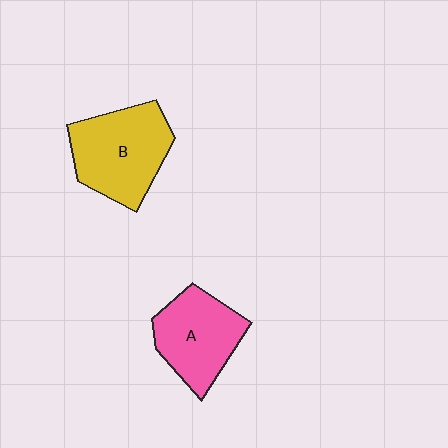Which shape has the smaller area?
Shape A (pink).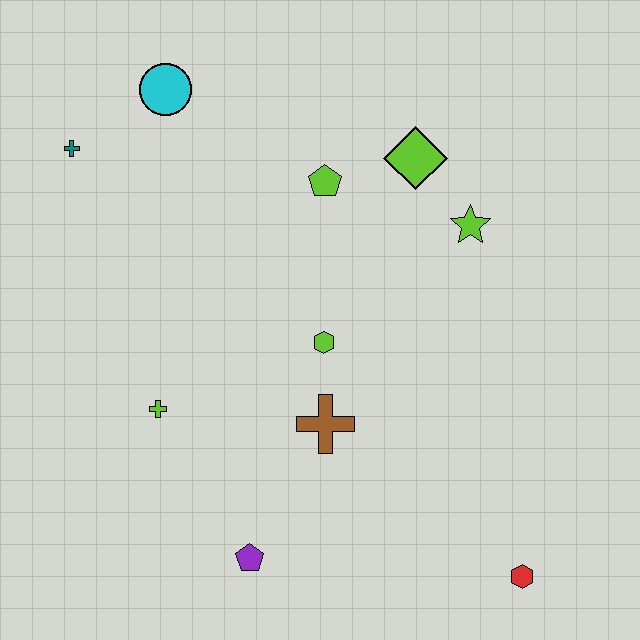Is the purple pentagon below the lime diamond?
Yes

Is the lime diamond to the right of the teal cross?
Yes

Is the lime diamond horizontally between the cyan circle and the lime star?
Yes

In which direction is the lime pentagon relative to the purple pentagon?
The lime pentagon is above the purple pentagon.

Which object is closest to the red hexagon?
The brown cross is closest to the red hexagon.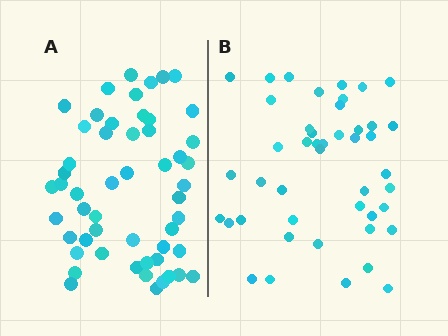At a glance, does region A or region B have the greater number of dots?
Region A (the left region) has more dots.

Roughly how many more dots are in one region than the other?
Region A has roughly 8 or so more dots than region B.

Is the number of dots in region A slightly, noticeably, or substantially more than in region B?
Region A has only slightly more — the two regions are fairly close. The ratio is roughly 1.2 to 1.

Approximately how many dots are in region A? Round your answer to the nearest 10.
About 50 dots. (The exact count is 53, which rounds to 50.)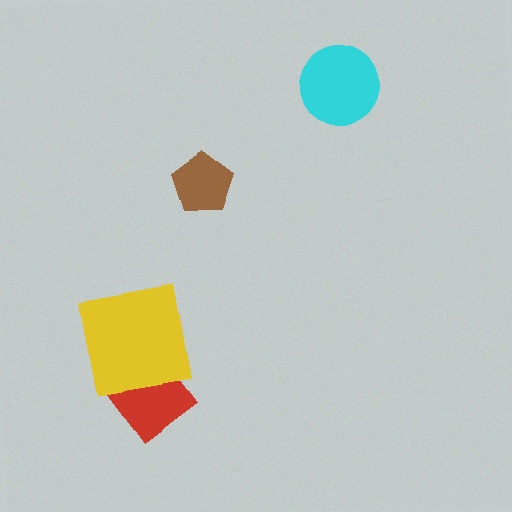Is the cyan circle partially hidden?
No, no other shape covers it.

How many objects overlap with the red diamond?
1 object overlaps with the red diamond.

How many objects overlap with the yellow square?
1 object overlaps with the yellow square.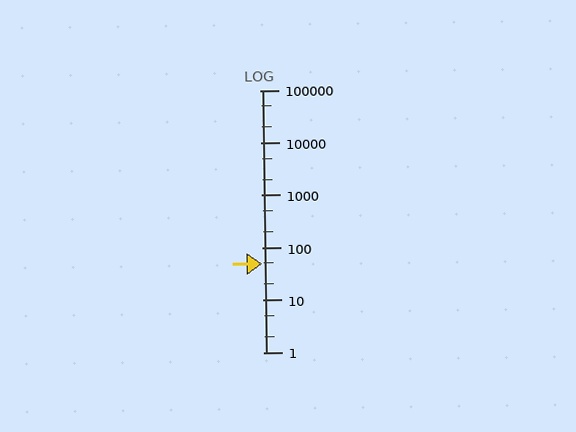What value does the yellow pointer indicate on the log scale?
The pointer indicates approximately 49.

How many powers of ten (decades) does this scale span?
The scale spans 5 decades, from 1 to 100000.